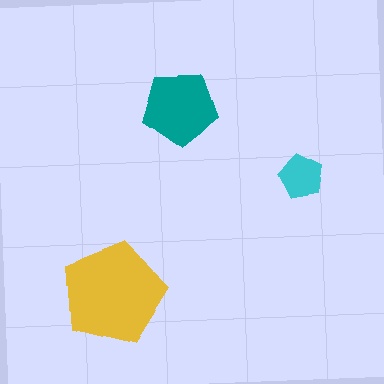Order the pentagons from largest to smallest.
the yellow one, the teal one, the cyan one.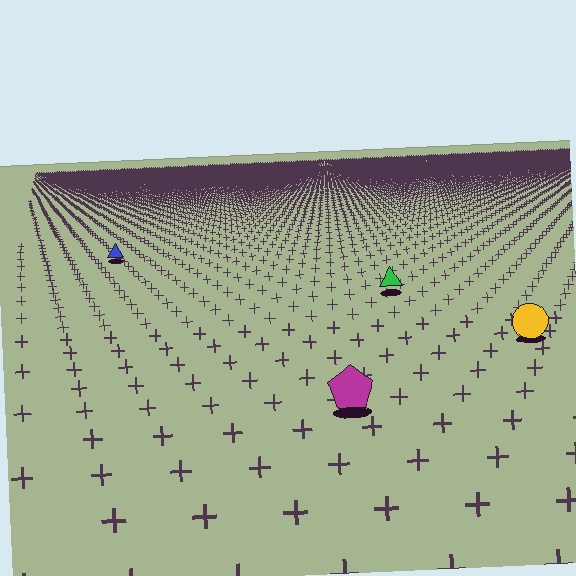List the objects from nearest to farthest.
From nearest to farthest: the magenta pentagon, the yellow circle, the green triangle, the blue triangle.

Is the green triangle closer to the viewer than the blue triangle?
Yes. The green triangle is closer — you can tell from the texture gradient: the ground texture is coarser near it.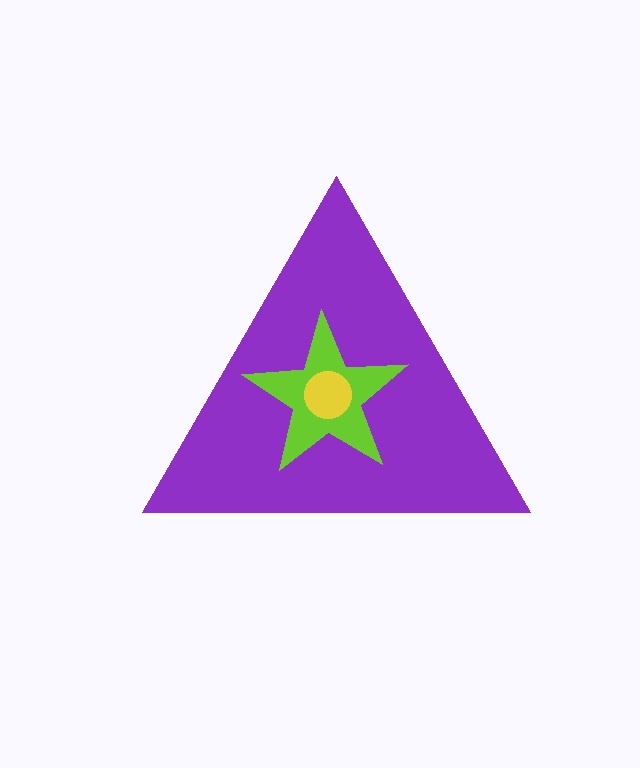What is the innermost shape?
The yellow circle.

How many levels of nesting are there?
3.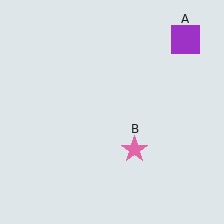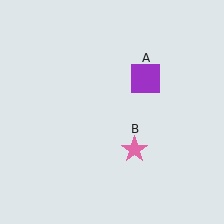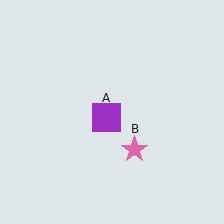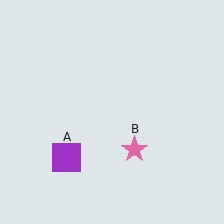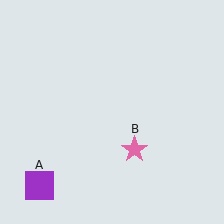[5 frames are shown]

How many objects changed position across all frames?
1 object changed position: purple square (object A).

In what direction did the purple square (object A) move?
The purple square (object A) moved down and to the left.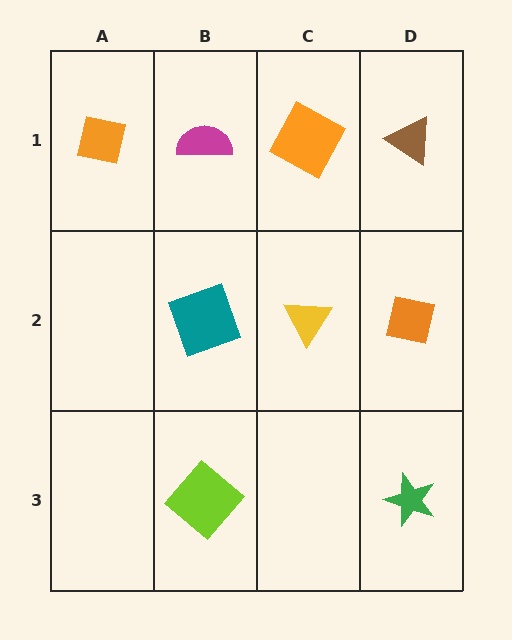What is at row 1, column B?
A magenta semicircle.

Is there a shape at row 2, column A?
No, that cell is empty.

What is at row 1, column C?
An orange square.